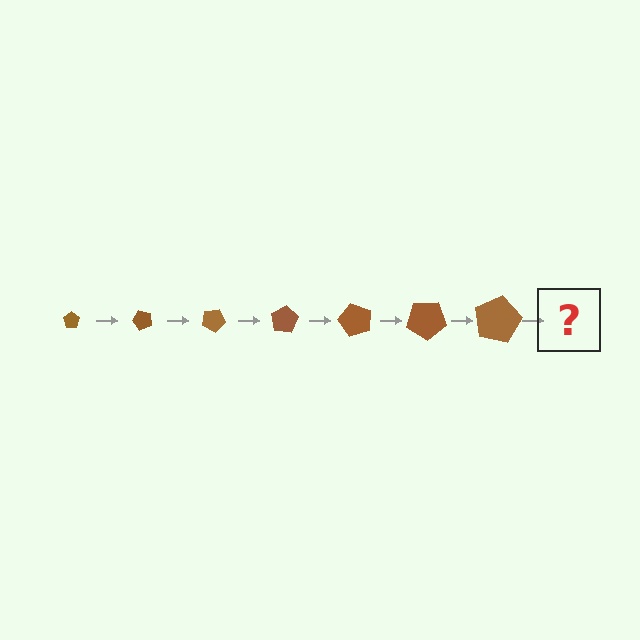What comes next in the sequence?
The next element should be a pentagon, larger than the previous one and rotated 350 degrees from the start.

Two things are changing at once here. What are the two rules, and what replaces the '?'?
The two rules are that the pentagon grows larger each step and it rotates 50 degrees each step. The '?' should be a pentagon, larger than the previous one and rotated 350 degrees from the start.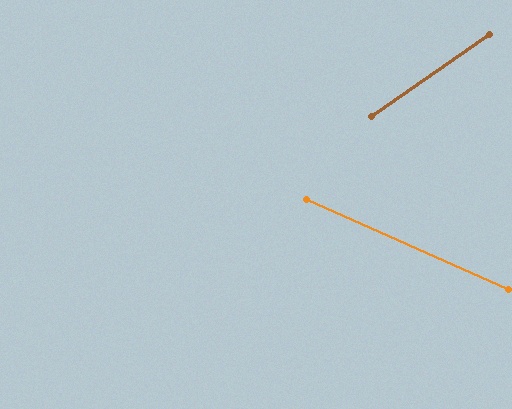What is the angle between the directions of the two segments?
Approximately 59 degrees.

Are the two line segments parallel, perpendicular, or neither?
Neither parallel nor perpendicular — they differ by about 59°.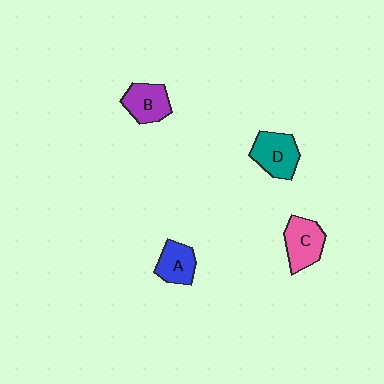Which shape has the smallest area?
Shape A (blue).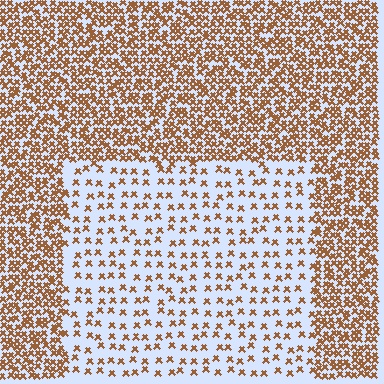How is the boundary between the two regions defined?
The boundary is defined by a change in element density (approximately 2.8x ratio). All elements are the same color, size, and shape.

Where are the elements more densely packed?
The elements are more densely packed outside the rectangle boundary.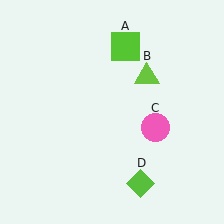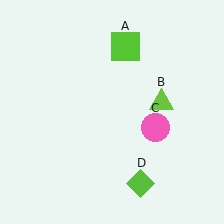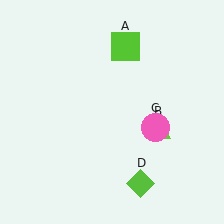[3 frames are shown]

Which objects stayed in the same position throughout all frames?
Lime square (object A) and pink circle (object C) and lime diamond (object D) remained stationary.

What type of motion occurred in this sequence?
The lime triangle (object B) rotated clockwise around the center of the scene.